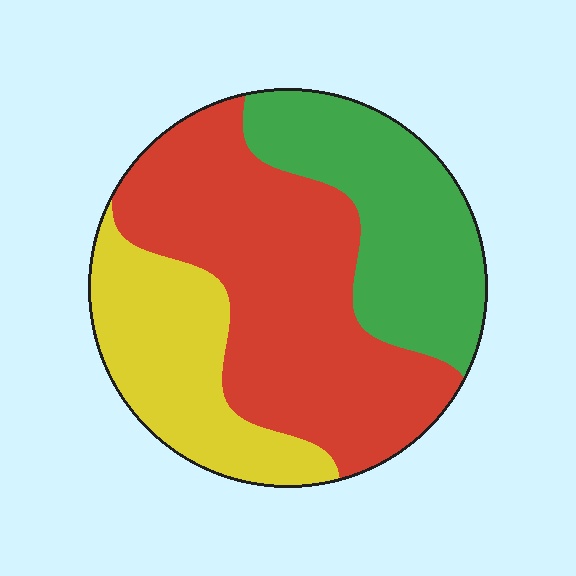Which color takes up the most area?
Red, at roughly 50%.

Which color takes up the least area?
Yellow, at roughly 25%.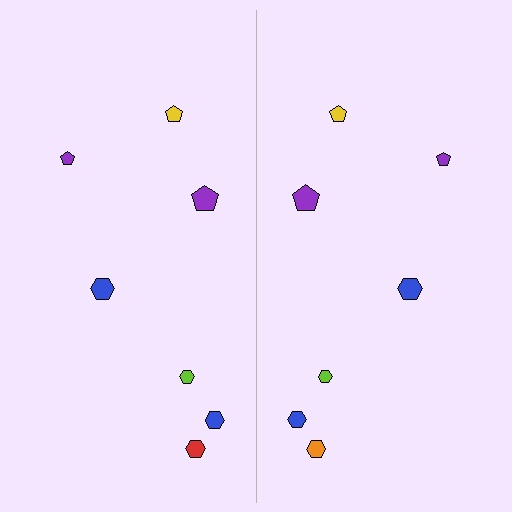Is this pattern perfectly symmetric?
No, the pattern is not perfectly symmetric. The orange hexagon on the right side breaks the symmetry — its mirror counterpart is red.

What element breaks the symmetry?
The orange hexagon on the right side breaks the symmetry — its mirror counterpart is red.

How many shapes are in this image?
There are 14 shapes in this image.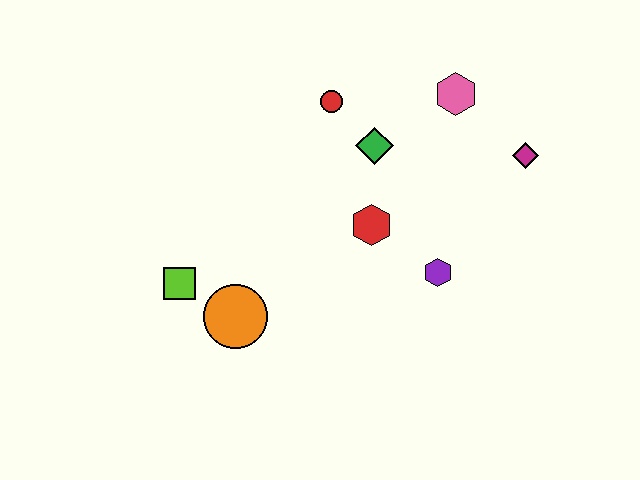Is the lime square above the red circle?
No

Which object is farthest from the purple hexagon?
The lime square is farthest from the purple hexagon.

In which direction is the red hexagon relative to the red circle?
The red hexagon is below the red circle.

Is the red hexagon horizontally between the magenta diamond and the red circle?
Yes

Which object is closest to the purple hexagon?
The red hexagon is closest to the purple hexagon.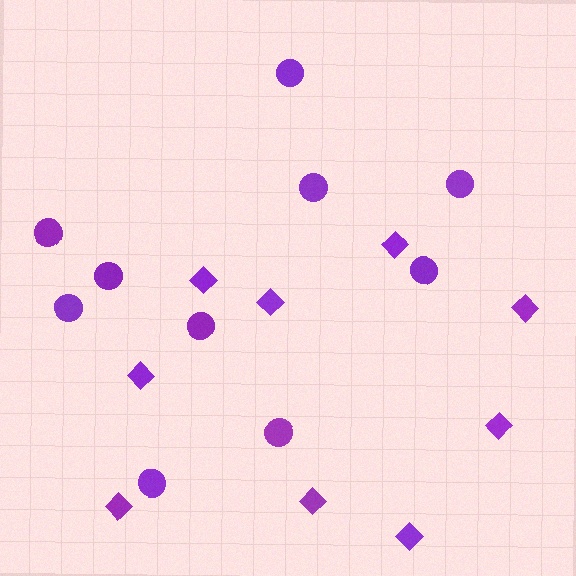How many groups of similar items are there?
There are 2 groups: one group of diamonds (9) and one group of circles (10).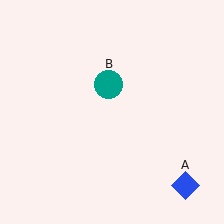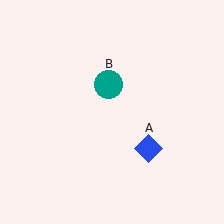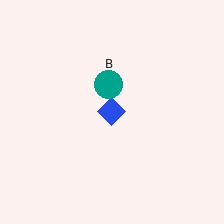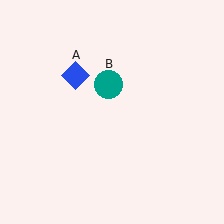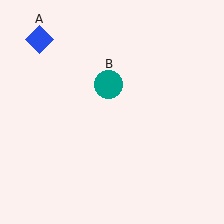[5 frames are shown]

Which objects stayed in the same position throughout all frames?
Teal circle (object B) remained stationary.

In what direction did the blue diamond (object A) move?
The blue diamond (object A) moved up and to the left.